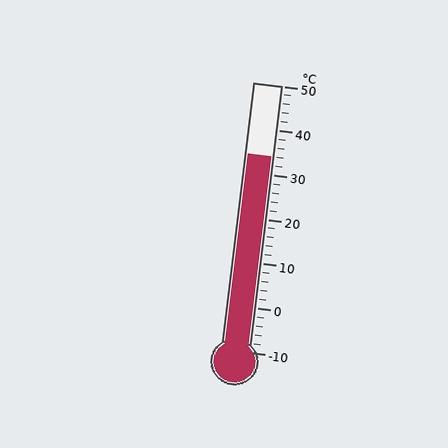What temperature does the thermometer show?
The thermometer shows approximately 34°C.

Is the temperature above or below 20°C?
The temperature is above 20°C.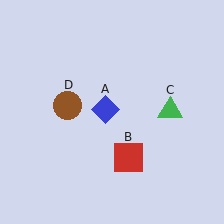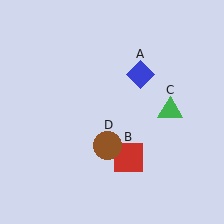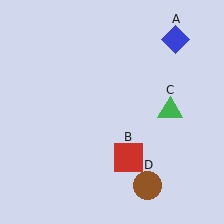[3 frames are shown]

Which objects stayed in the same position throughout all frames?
Red square (object B) and green triangle (object C) remained stationary.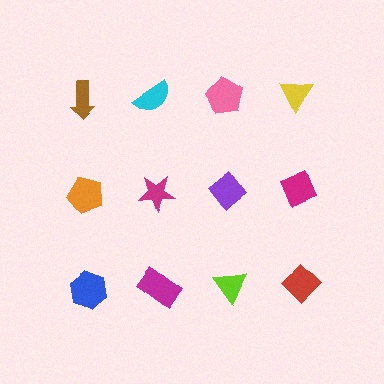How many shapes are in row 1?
4 shapes.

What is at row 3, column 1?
A blue hexagon.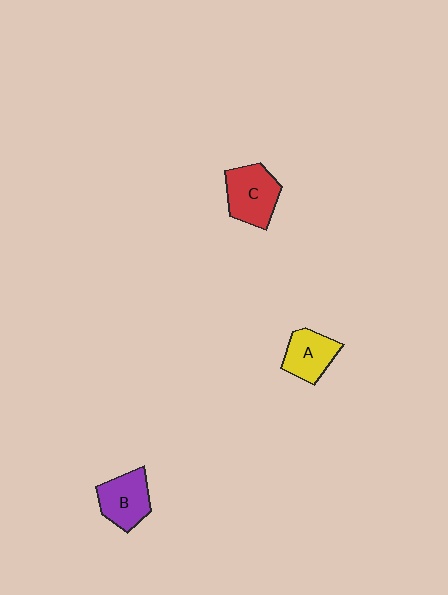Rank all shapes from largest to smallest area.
From largest to smallest: C (red), B (purple), A (yellow).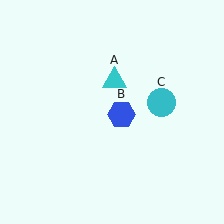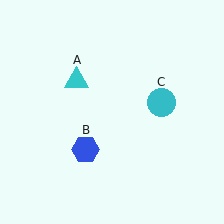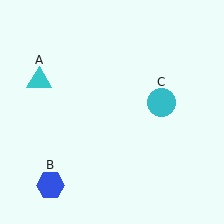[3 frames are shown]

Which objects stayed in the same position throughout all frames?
Cyan circle (object C) remained stationary.